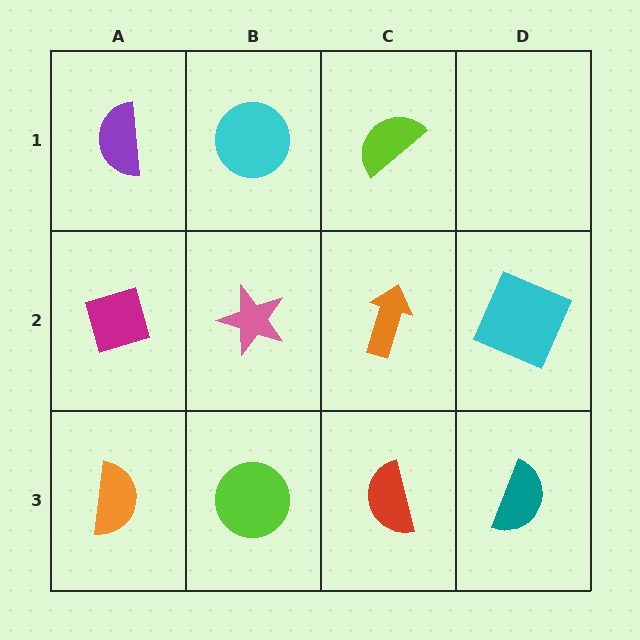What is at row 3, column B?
A lime circle.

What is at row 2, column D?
A cyan square.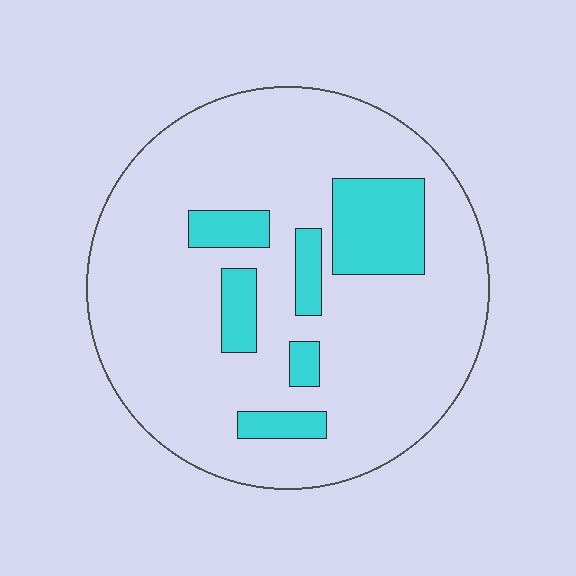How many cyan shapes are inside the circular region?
6.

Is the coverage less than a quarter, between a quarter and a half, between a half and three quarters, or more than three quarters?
Less than a quarter.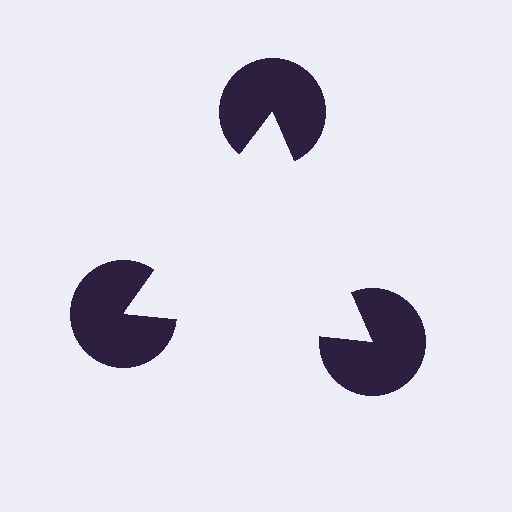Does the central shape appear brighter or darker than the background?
It typically appears slightly brighter than the background, even though no actual brightness change is drawn.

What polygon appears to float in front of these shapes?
An illusory triangle — its edges are inferred from the aligned wedge cuts in the pac-man discs, not physically drawn.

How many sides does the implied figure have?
3 sides.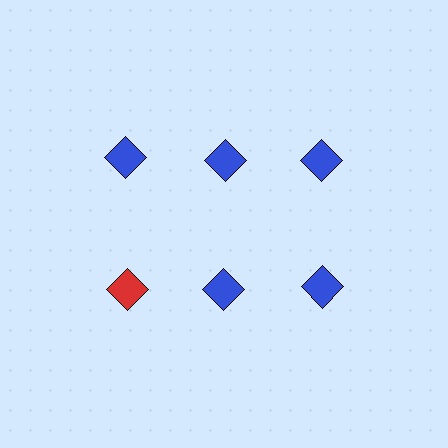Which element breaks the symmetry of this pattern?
The red diamond in the second row, leftmost column breaks the symmetry. All other shapes are blue diamonds.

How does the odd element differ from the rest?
It has a different color: red instead of blue.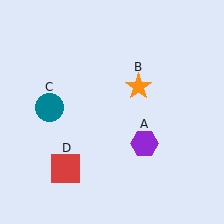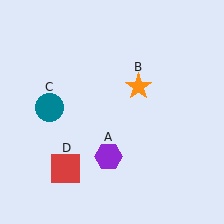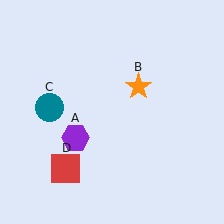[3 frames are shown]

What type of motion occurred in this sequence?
The purple hexagon (object A) rotated clockwise around the center of the scene.